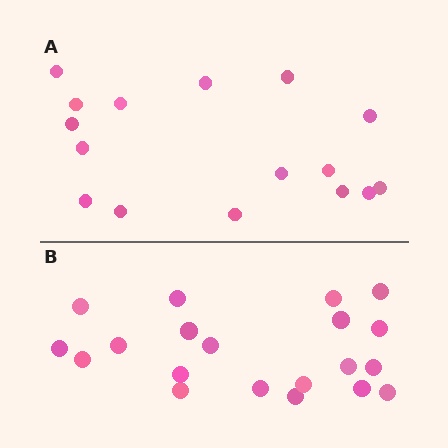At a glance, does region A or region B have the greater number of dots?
Region B (the bottom region) has more dots.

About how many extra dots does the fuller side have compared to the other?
Region B has about 4 more dots than region A.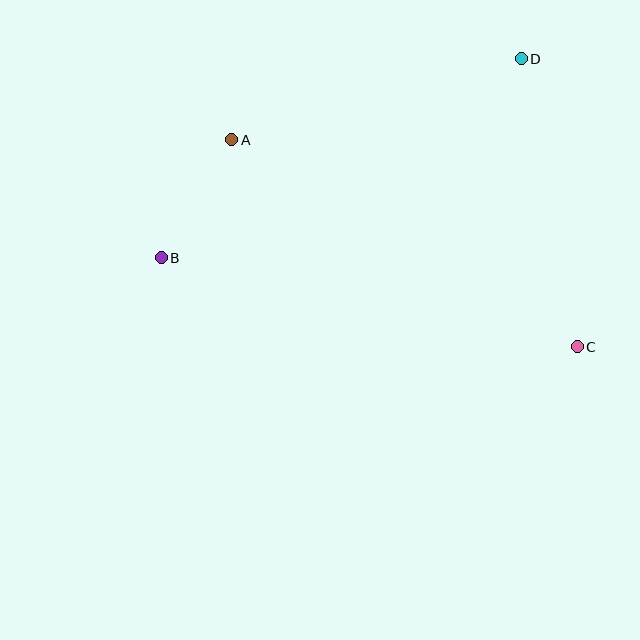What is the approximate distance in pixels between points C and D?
The distance between C and D is approximately 293 pixels.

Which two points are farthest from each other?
Points B and C are farthest from each other.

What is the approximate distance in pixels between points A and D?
The distance between A and D is approximately 301 pixels.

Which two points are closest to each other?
Points A and B are closest to each other.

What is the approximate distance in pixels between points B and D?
The distance between B and D is approximately 412 pixels.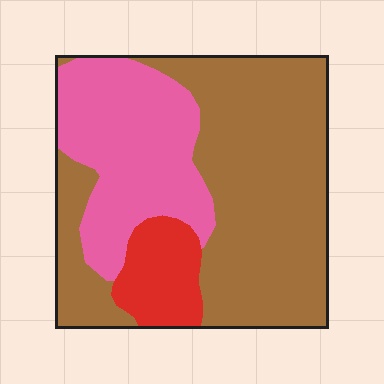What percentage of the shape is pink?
Pink covers 31% of the shape.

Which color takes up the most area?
Brown, at roughly 60%.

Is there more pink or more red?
Pink.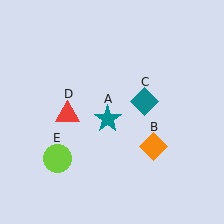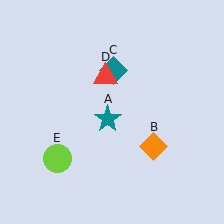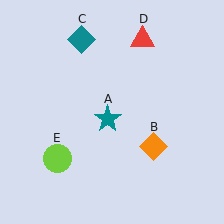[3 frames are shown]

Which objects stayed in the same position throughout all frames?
Teal star (object A) and orange diamond (object B) and lime circle (object E) remained stationary.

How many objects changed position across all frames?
2 objects changed position: teal diamond (object C), red triangle (object D).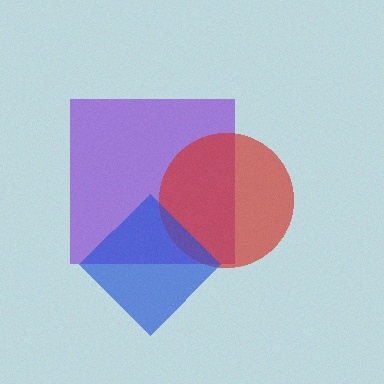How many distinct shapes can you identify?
There are 3 distinct shapes: a purple square, a red circle, a blue diamond.